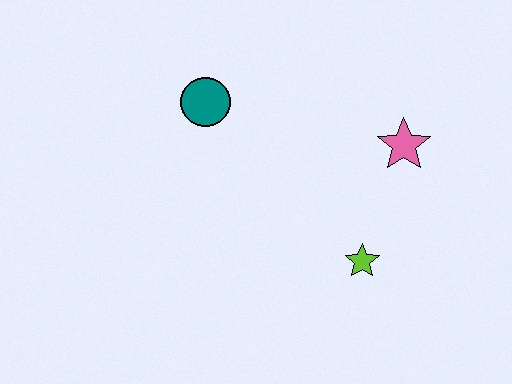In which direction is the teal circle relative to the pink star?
The teal circle is to the left of the pink star.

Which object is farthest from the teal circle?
The lime star is farthest from the teal circle.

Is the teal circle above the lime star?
Yes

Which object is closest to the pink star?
The lime star is closest to the pink star.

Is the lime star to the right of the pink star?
No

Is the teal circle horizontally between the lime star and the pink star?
No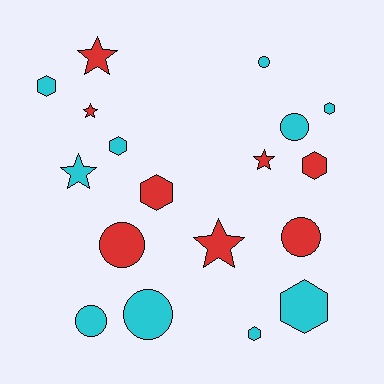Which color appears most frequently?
Cyan, with 10 objects.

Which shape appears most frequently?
Hexagon, with 7 objects.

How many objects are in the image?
There are 18 objects.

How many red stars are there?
There are 4 red stars.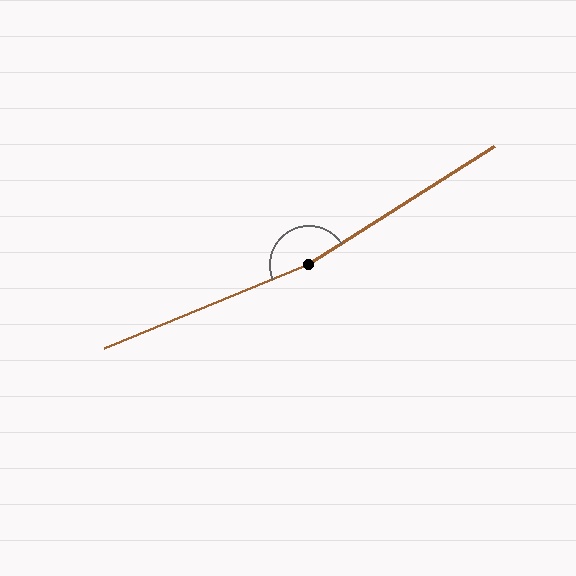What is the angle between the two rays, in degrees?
Approximately 170 degrees.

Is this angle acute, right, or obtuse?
It is obtuse.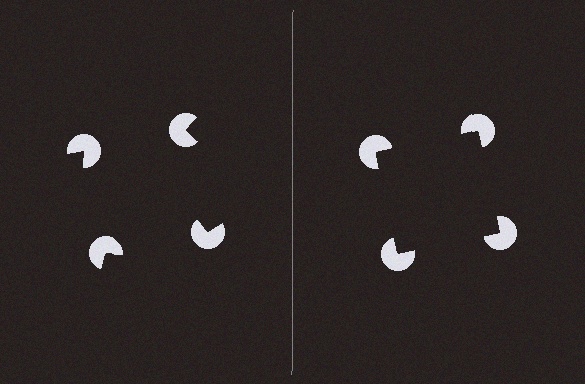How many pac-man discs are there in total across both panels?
8 — 4 on each side.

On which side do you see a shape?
An illusory square appears on the right side. On the left side the wedge cuts are rotated, so no coherent shape forms.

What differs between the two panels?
The pac-man discs are positioned identically on both sides; only the wedge orientations differ. On the right they align to a square; on the left they are misaligned.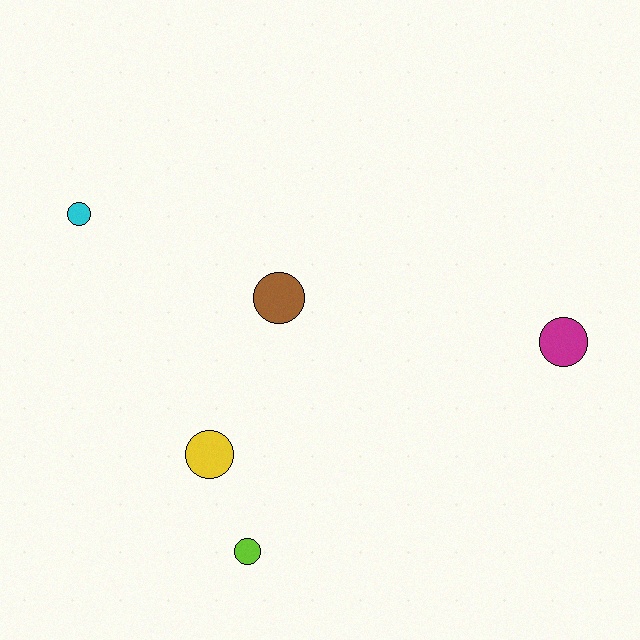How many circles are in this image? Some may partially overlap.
There are 5 circles.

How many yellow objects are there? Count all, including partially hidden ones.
There is 1 yellow object.